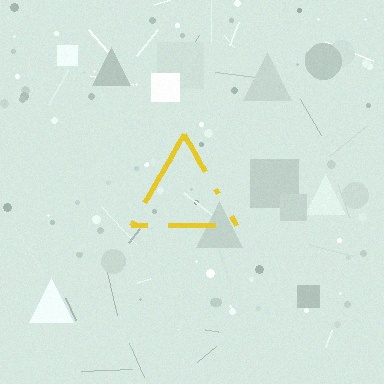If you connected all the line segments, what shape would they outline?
They would outline a triangle.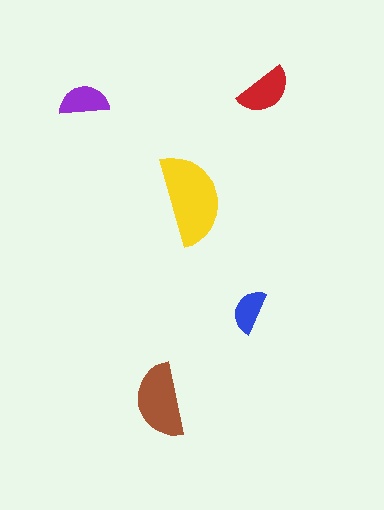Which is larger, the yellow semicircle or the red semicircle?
The yellow one.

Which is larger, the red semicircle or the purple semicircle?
The red one.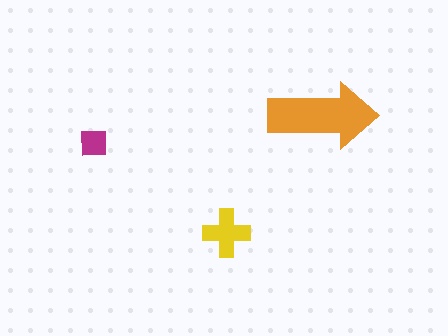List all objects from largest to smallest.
The orange arrow, the yellow cross, the magenta square.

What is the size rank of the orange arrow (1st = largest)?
1st.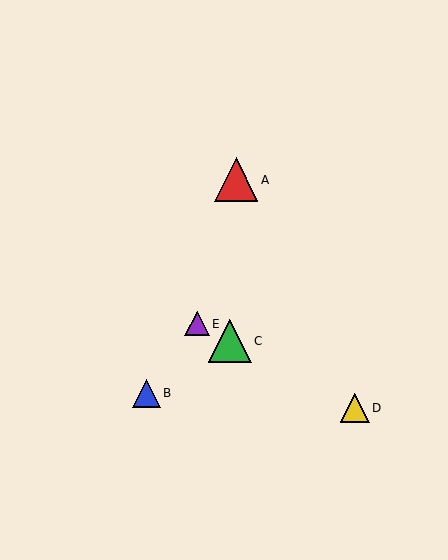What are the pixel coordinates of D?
Object D is at (355, 408).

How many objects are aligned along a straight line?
3 objects (C, D, E) are aligned along a straight line.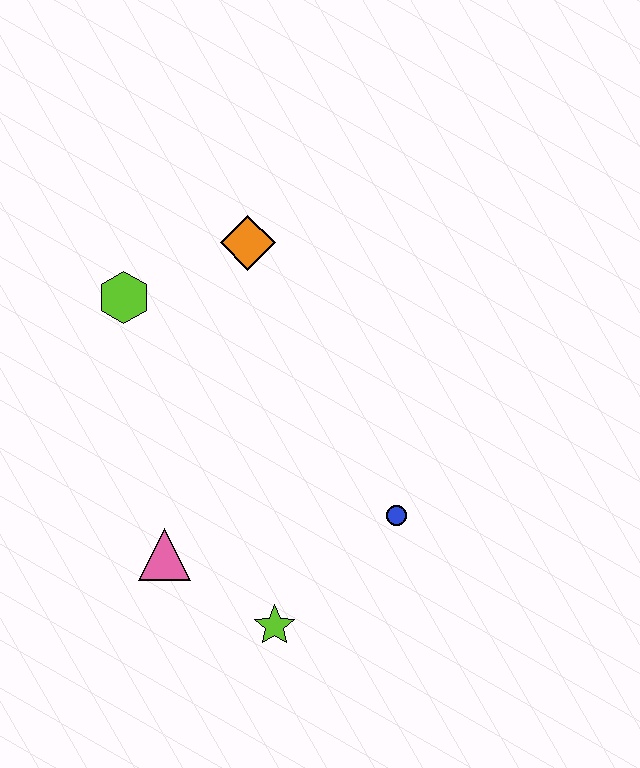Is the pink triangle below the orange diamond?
Yes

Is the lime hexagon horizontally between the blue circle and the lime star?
No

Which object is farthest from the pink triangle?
The orange diamond is farthest from the pink triangle.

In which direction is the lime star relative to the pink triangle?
The lime star is to the right of the pink triangle.